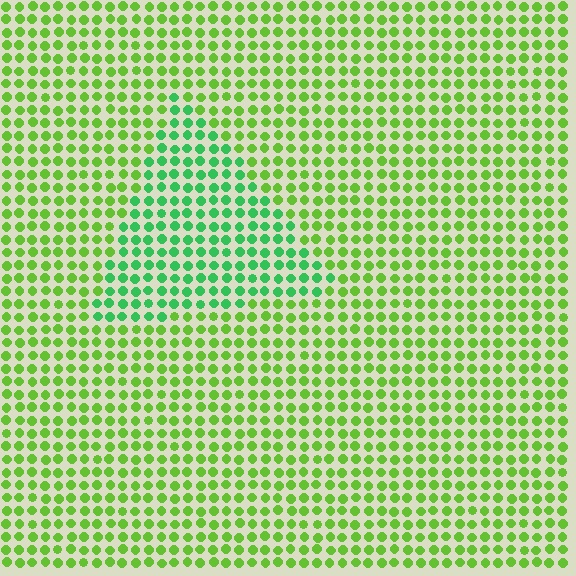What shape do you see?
I see a triangle.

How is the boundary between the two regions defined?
The boundary is defined purely by a slight shift in hue (about 37 degrees). Spacing, size, and orientation are identical on both sides.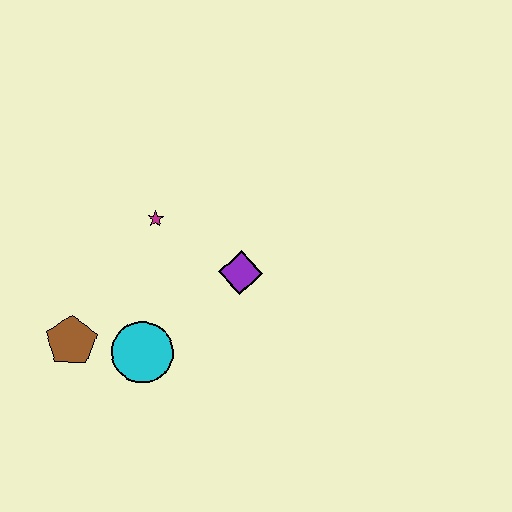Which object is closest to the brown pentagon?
The cyan circle is closest to the brown pentagon.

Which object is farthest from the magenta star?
The brown pentagon is farthest from the magenta star.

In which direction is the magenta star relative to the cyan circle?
The magenta star is above the cyan circle.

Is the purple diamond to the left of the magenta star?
No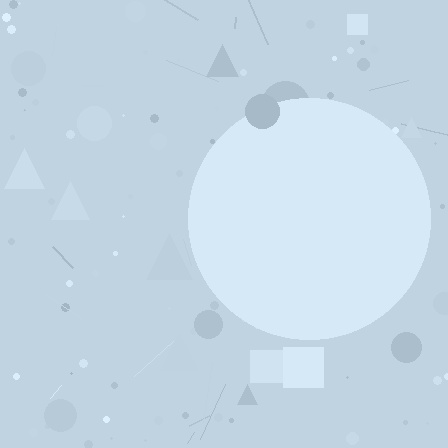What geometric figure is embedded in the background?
A circle is embedded in the background.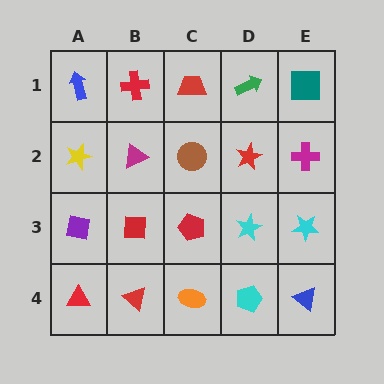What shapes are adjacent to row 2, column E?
A teal square (row 1, column E), a cyan star (row 3, column E), a red star (row 2, column D).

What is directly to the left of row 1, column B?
A blue arrow.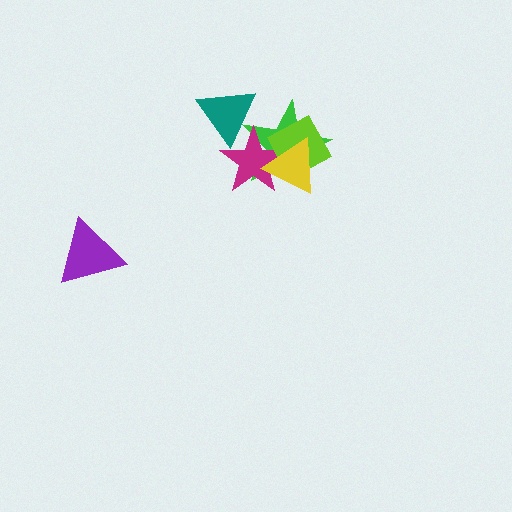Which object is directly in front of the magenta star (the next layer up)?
The lime diamond is directly in front of the magenta star.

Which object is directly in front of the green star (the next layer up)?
The magenta star is directly in front of the green star.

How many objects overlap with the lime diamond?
3 objects overlap with the lime diamond.